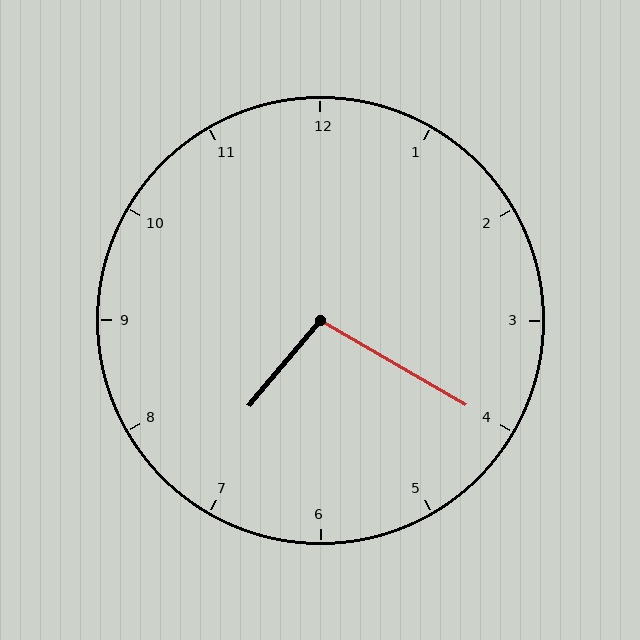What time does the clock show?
7:20.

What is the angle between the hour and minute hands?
Approximately 100 degrees.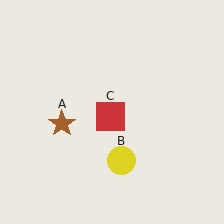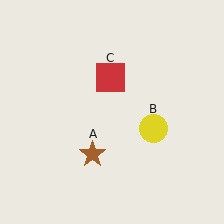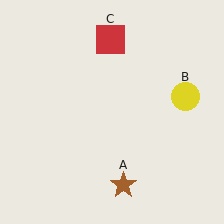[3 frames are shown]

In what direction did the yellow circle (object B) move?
The yellow circle (object B) moved up and to the right.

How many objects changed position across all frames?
3 objects changed position: brown star (object A), yellow circle (object B), red square (object C).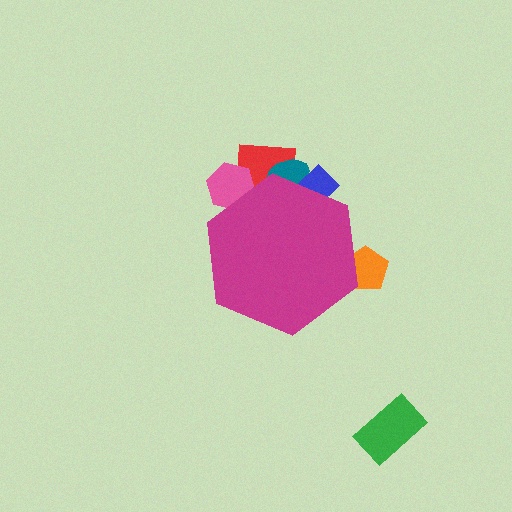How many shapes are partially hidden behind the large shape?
5 shapes are partially hidden.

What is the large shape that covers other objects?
A magenta hexagon.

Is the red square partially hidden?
Yes, the red square is partially hidden behind the magenta hexagon.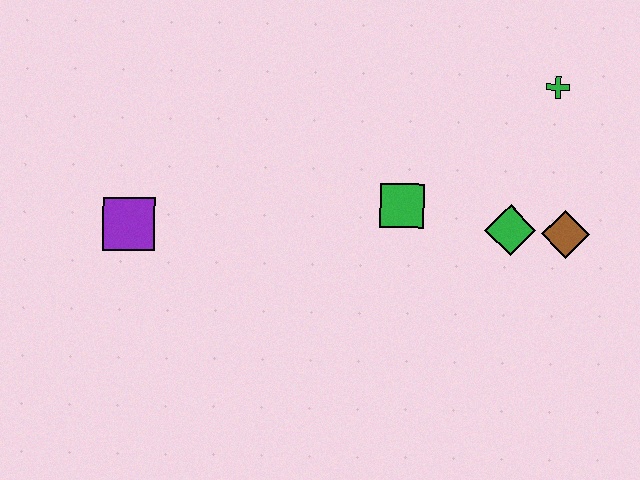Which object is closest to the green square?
The green diamond is closest to the green square.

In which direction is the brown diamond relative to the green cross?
The brown diamond is below the green cross.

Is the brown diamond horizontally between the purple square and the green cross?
No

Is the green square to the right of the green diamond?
No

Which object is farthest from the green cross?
The purple square is farthest from the green cross.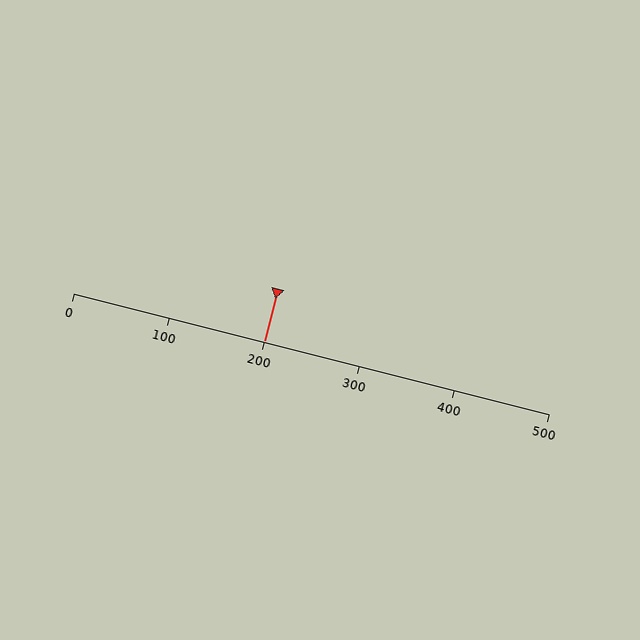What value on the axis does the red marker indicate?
The marker indicates approximately 200.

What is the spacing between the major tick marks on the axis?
The major ticks are spaced 100 apart.